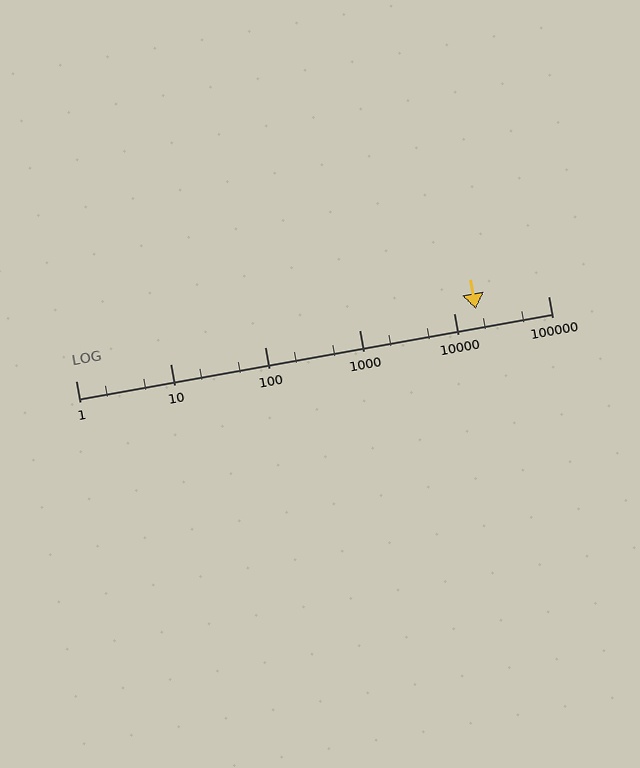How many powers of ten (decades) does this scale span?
The scale spans 5 decades, from 1 to 100000.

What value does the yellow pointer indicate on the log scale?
The pointer indicates approximately 17000.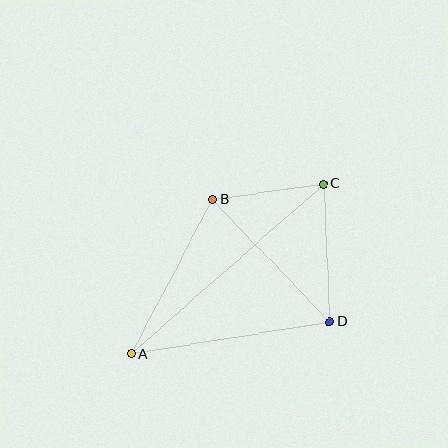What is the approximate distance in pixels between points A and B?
The distance between A and B is approximately 175 pixels.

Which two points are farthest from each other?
Points A and C are farthest from each other.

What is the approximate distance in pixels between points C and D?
The distance between C and D is approximately 138 pixels.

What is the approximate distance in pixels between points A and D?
The distance between A and D is approximately 202 pixels.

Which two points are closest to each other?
Points B and C are closest to each other.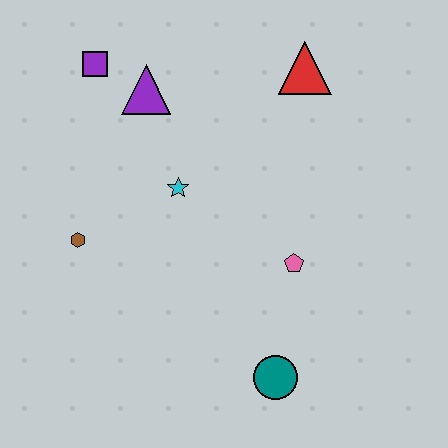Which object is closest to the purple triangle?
The purple square is closest to the purple triangle.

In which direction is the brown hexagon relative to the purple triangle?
The brown hexagon is below the purple triangle.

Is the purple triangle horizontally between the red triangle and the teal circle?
No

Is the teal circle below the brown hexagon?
Yes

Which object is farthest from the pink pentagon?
The purple square is farthest from the pink pentagon.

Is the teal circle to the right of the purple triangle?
Yes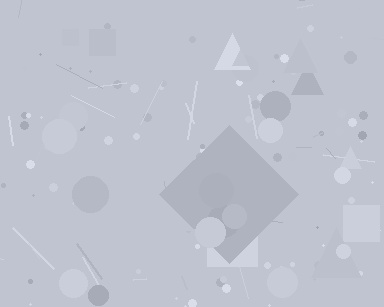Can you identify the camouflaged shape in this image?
The camouflaged shape is a diamond.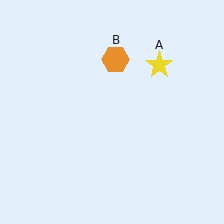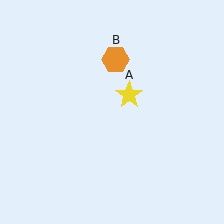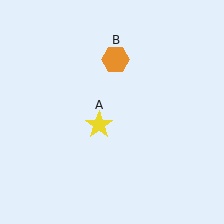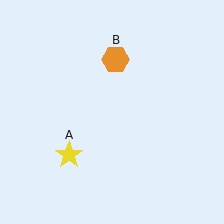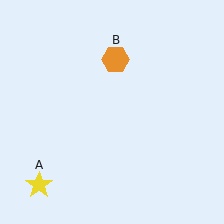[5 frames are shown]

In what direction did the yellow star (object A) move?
The yellow star (object A) moved down and to the left.